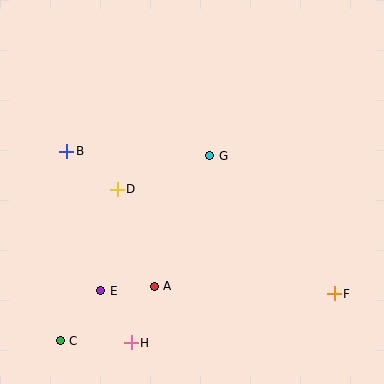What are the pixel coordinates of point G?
Point G is at (210, 156).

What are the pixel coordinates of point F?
Point F is at (334, 294).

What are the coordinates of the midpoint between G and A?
The midpoint between G and A is at (182, 221).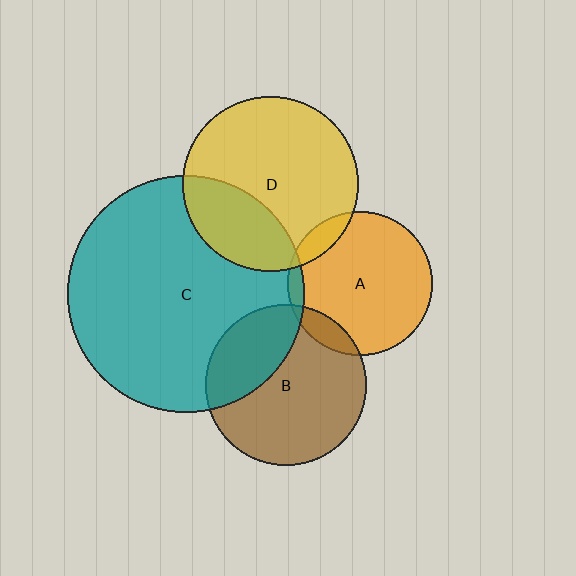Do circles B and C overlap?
Yes.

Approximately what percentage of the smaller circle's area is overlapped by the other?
Approximately 30%.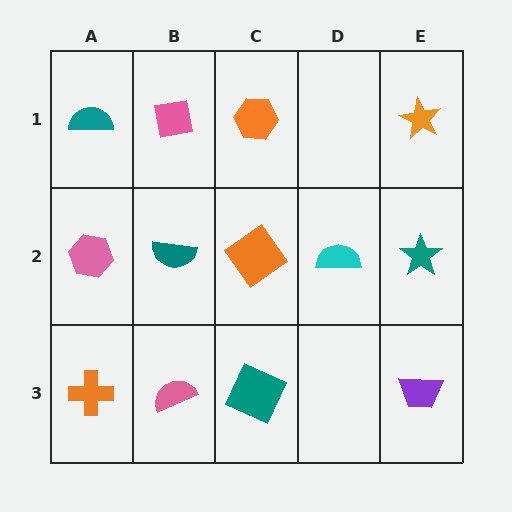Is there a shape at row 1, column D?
No, that cell is empty.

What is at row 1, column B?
A pink square.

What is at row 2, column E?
A teal star.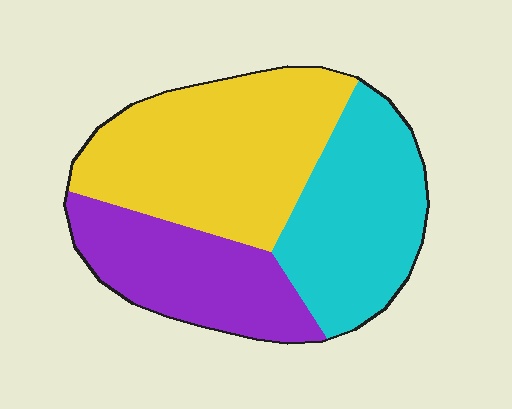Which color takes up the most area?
Yellow, at roughly 40%.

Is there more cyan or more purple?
Cyan.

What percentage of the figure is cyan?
Cyan covers around 30% of the figure.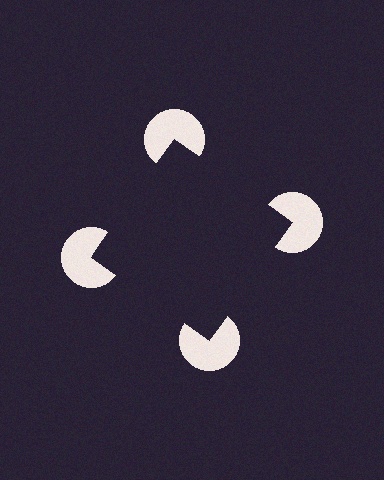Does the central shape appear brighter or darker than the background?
It typically appears slightly darker than the background, even though no actual brightness change is drawn.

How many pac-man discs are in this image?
There are 4 — one at each vertex of the illusory square.